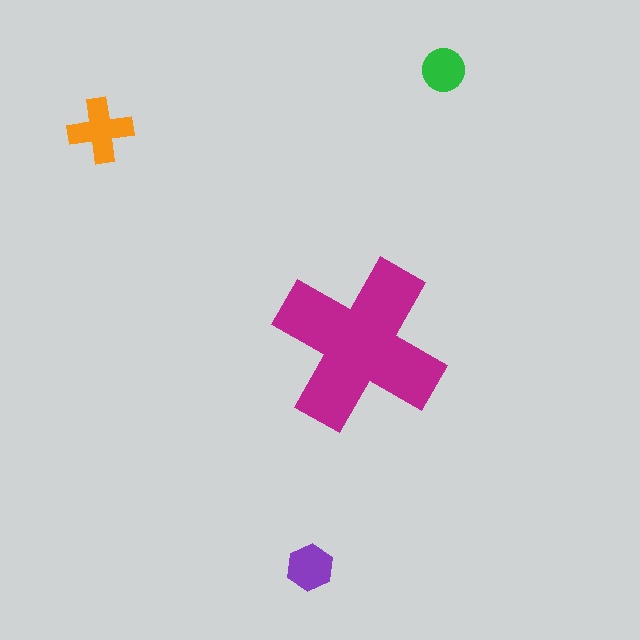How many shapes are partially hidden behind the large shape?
0 shapes are partially hidden.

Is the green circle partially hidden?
No, the green circle is fully visible.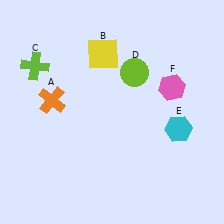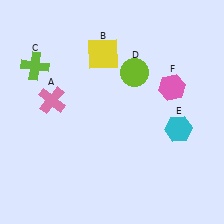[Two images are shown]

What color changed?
The cross (A) changed from orange in Image 1 to pink in Image 2.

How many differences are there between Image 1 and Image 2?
There is 1 difference between the two images.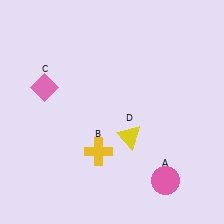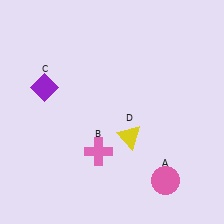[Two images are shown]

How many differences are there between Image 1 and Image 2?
There are 2 differences between the two images.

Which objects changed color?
B changed from yellow to pink. C changed from pink to purple.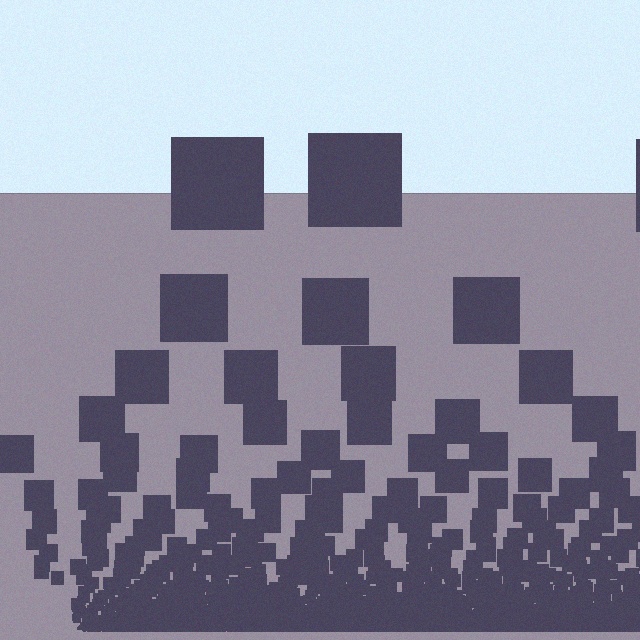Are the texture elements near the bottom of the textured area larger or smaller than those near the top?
Smaller. The gradient is inverted — elements near the bottom are smaller and denser.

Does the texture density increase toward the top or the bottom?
Density increases toward the bottom.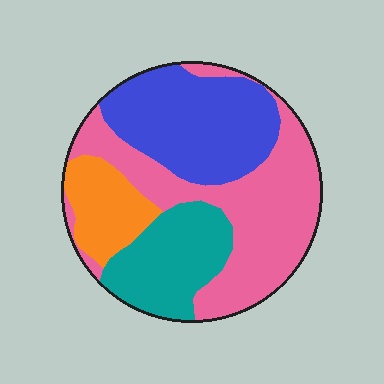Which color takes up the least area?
Orange, at roughly 10%.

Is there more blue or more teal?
Blue.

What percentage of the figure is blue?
Blue covers 29% of the figure.